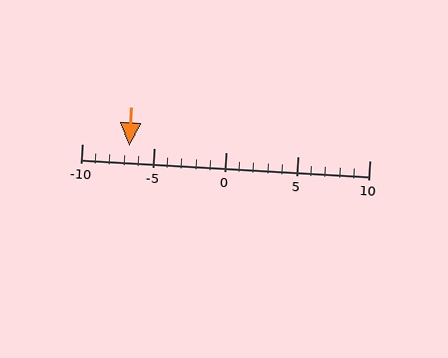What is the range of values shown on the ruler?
The ruler shows values from -10 to 10.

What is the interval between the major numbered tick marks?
The major tick marks are spaced 5 units apart.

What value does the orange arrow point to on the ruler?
The orange arrow points to approximately -7.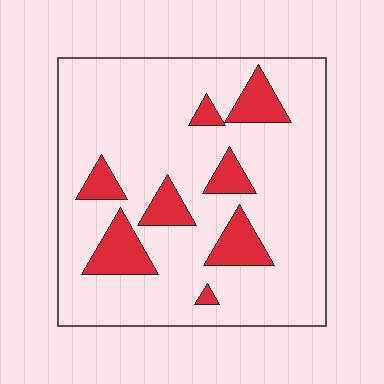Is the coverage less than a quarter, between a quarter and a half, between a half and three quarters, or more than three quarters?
Less than a quarter.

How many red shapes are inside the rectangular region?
8.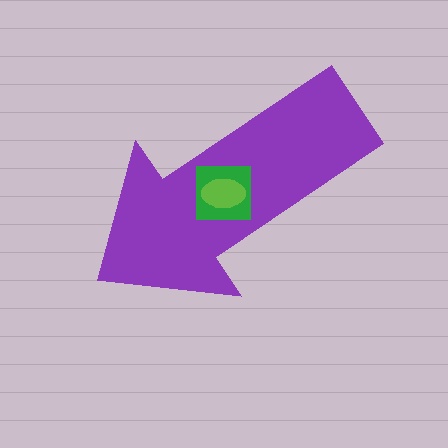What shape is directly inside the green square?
The lime ellipse.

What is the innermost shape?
The lime ellipse.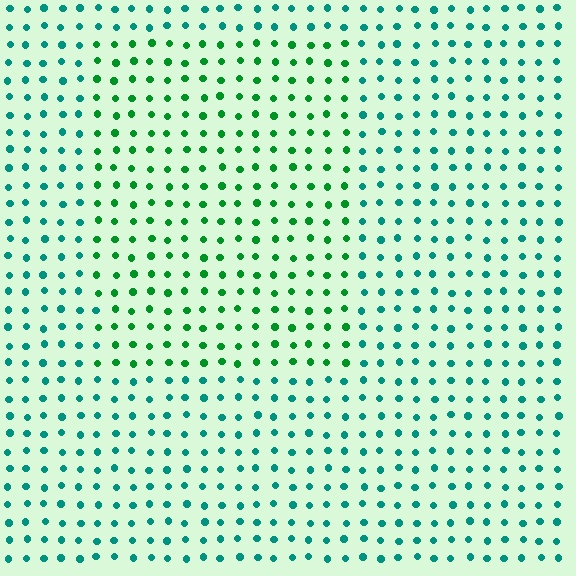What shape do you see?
I see a rectangle.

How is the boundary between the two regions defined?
The boundary is defined purely by a slight shift in hue (about 37 degrees). Spacing, size, and orientation are identical on both sides.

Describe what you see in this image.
The image is filled with small teal elements in a uniform arrangement. A rectangle-shaped region is visible where the elements are tinted to a slightly different hue, forming a subtle color boundary.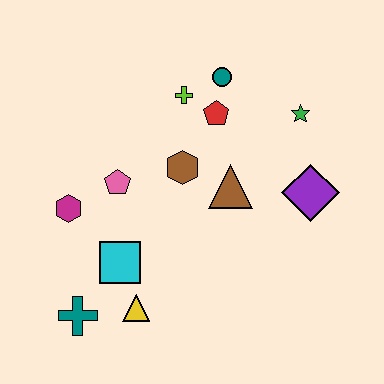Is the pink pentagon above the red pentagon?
No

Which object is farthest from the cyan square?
The green star is farthest from the cyan square.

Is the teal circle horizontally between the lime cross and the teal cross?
No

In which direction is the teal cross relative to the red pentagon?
The teal cross is below the red pentagon.